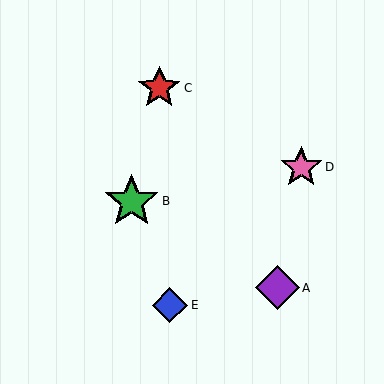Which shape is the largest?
The green star (labeled B) is the largest.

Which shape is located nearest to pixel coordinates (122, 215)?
The green star (labeled B) at (132, 201) is nearest to that location.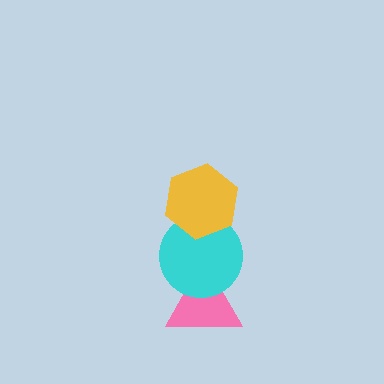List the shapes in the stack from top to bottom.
From top to bottom: the yellow hexagon, the cyan circle, the pink triangle.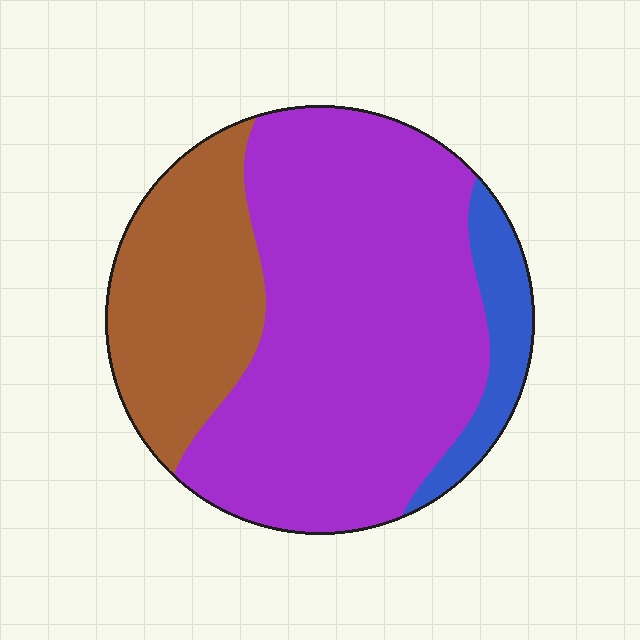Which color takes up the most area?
Purple, at roughly 65%.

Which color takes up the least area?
Blue, at roughly 10%.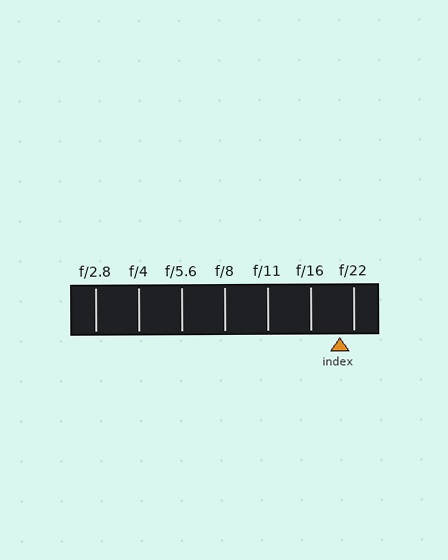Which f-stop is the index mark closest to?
The index mark is closest to f/22.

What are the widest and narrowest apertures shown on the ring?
The widest aperture shown is f/2.8 and the narrowest is f/22.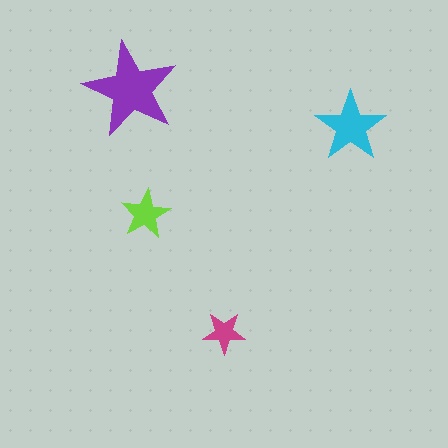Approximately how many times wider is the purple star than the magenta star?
About 2.5 times wider.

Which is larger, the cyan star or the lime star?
The cyan one.